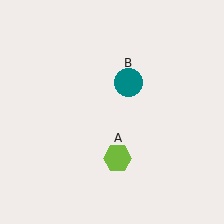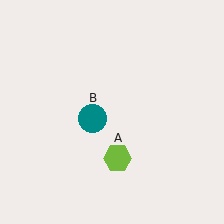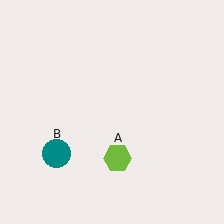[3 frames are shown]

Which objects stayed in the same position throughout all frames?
Lime hexagon (object A) remained stationary.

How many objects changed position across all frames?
1 object changed position: teal circle (object B).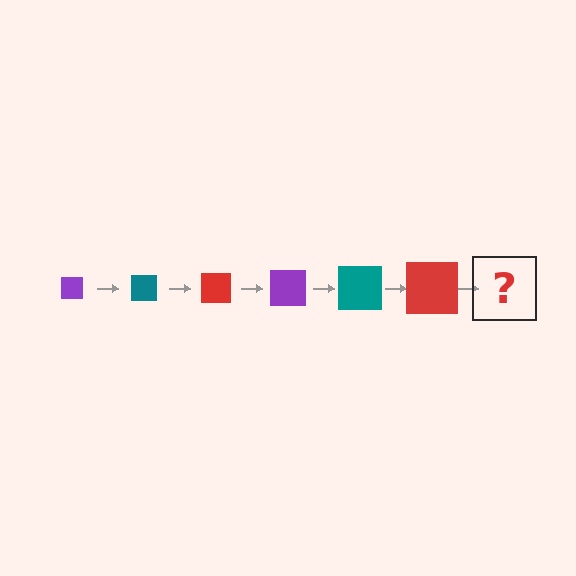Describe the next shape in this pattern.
It should be a purple square, larger than the previous one.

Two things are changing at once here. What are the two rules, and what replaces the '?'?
The two rules are that the square grows larger each step and the color cycles through purple, teal, and red. The '?' should be a purple square, larger than the previous one.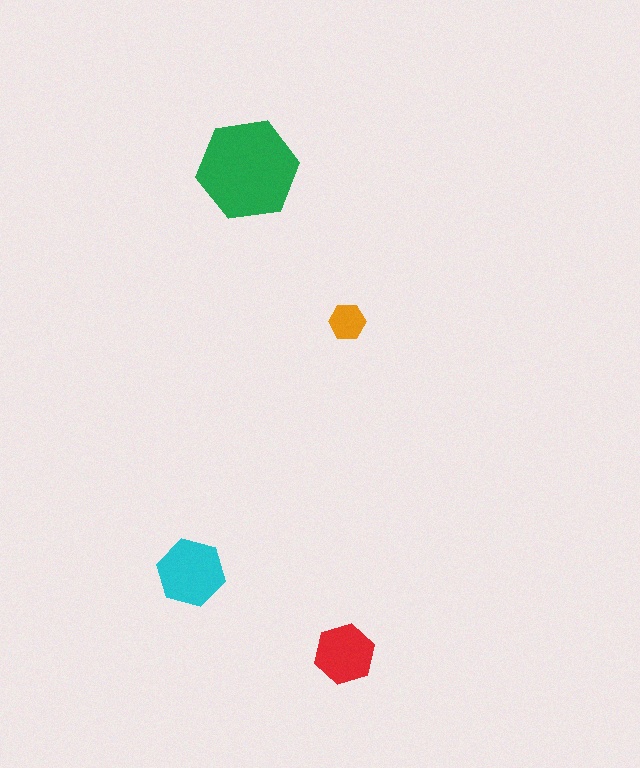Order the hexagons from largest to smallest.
the green one, the cyan one, the red one, the orange one.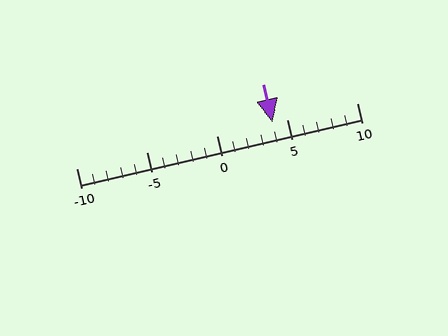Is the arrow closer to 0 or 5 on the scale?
The arrow is closer to 5.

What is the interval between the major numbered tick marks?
The major tick marks are spaced 5 units apart.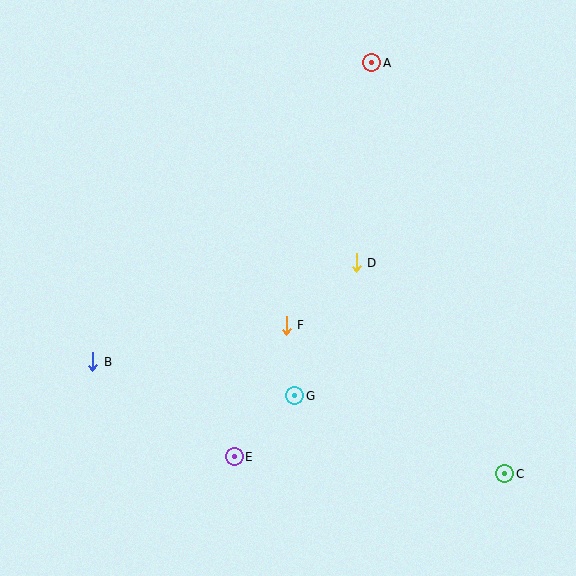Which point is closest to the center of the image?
Point F at (286, 325) is closest to the center.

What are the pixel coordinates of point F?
Point F is at (286, 325).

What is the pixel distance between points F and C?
The distance between F and C is 264 pixels.